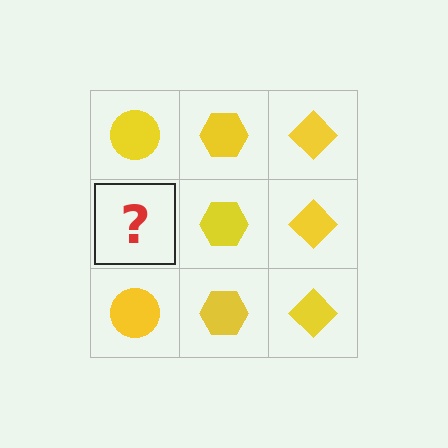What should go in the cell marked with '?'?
The missing cell should contain a yellow circle.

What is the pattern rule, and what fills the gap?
The rule is that each column has a consistent shape. The gap should be filled with a yellow circle.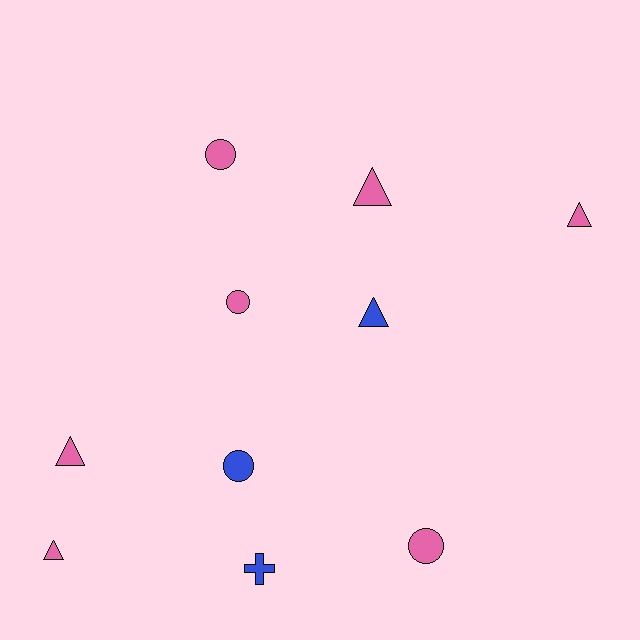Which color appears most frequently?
Pink, with 7 objects.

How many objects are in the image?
There are 10 objects.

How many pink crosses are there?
There are no pink crosses.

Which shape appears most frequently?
Triangle, with 5 objects.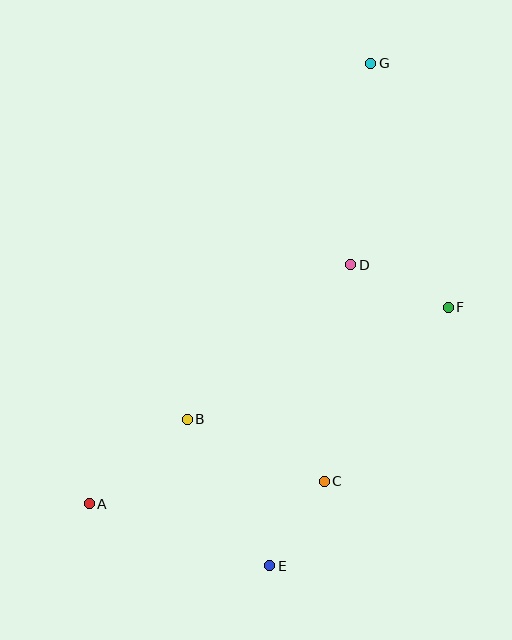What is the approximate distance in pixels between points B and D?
The distance between B and D is approximately 225 pixels.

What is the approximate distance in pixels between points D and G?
The distance between D and G is approximately 202 pixels.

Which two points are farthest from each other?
Points A and G are farthest from each other.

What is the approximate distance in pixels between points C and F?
The distance between C and F is approximately 214 pixels.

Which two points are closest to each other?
Points C and E are closest to each other.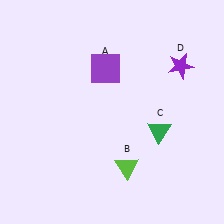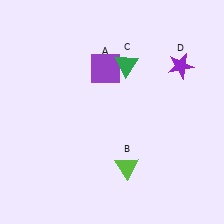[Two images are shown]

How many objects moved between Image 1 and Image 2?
1 object moved between the two images.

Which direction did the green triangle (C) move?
The green triangle (C) moved up.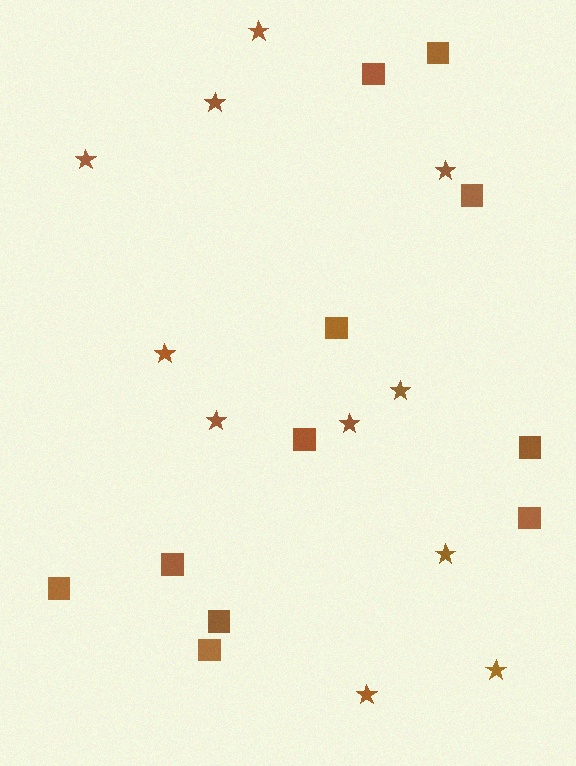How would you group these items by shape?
There are 2 groups: one group of squares (11) and one group of stars (11).